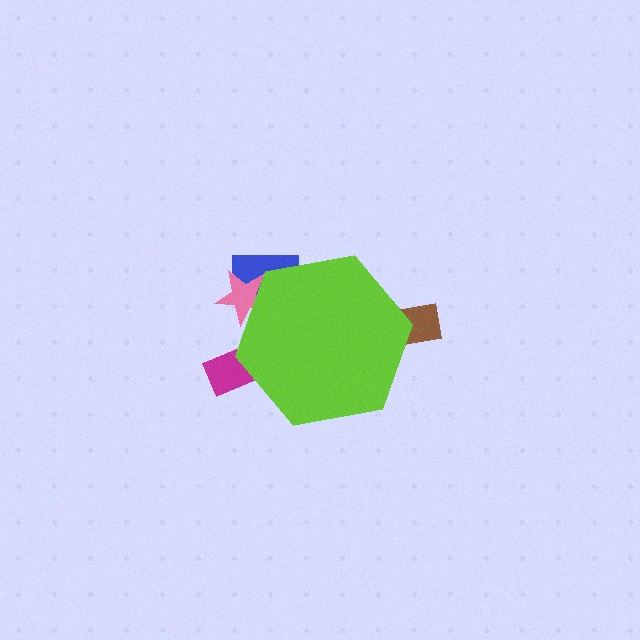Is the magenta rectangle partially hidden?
Yes, the magenta rectangle is partially hidden behind the lime hexagon.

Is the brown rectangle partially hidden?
Yes, the brown rectangle is partially hidden behind the lime hexagon.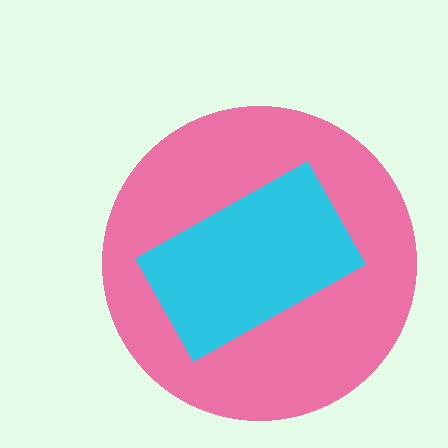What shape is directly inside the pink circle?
The cyan rectangle.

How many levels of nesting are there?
2.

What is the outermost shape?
The pink circle.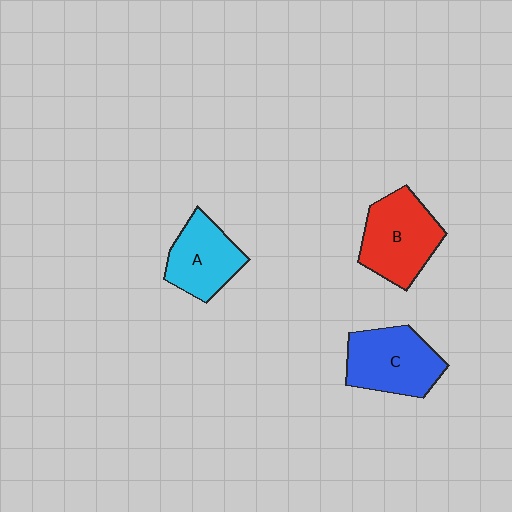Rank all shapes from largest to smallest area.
From largest to smallest: B (red), C (blue), A (cyan).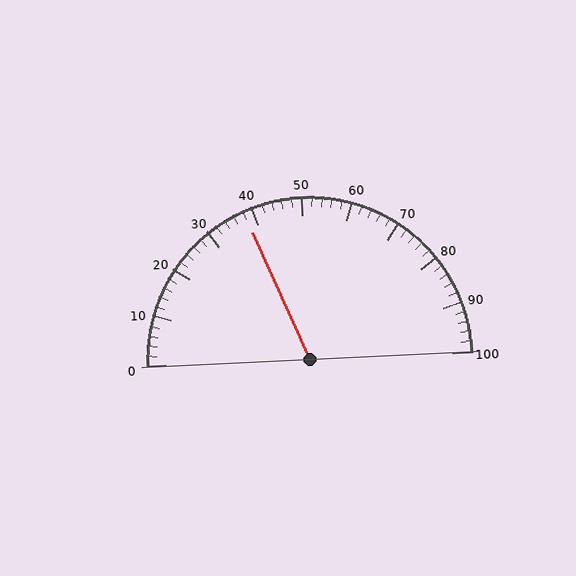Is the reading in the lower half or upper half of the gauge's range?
The reading is in the lower half of the range (0 to 100).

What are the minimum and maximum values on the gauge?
The gauge ranges from 0 to 100.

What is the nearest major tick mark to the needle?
The nearest major tick mark is 40.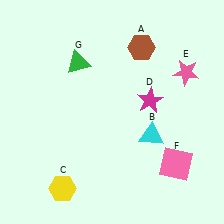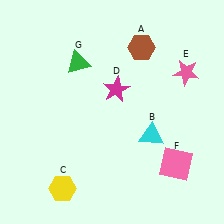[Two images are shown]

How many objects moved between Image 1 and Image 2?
1 object moved between the two images.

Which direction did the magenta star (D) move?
The magenta star (D) moved left.